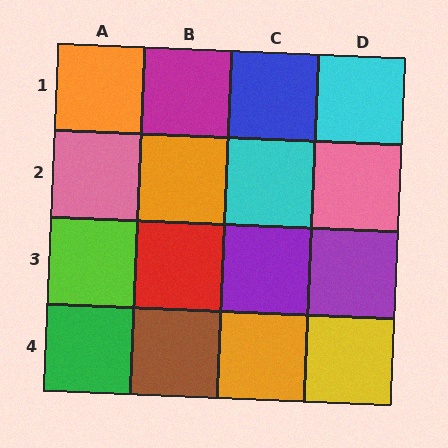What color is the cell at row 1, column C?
Blue.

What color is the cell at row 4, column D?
Yellow.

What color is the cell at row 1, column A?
Orange.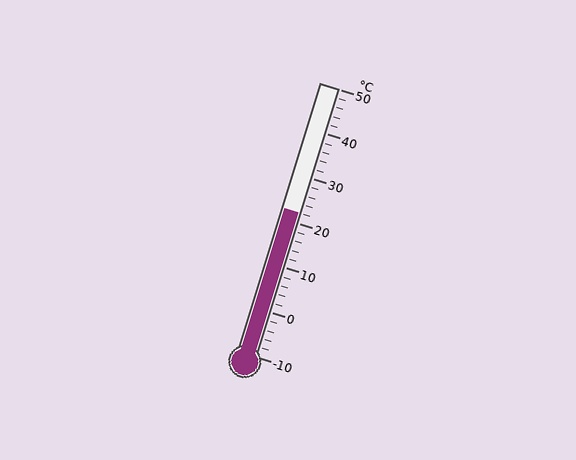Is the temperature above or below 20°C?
The temperature is above 20°C.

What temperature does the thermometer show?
The thermometer shows approximately 22°C.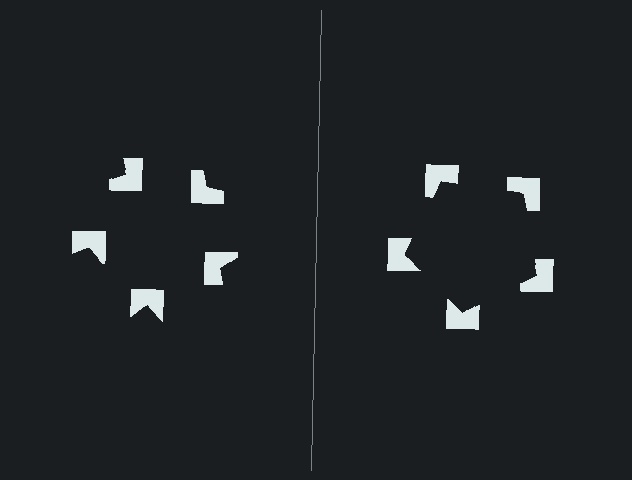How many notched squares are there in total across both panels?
10 — 5 on each side.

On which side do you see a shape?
An illusory pentagon appears on the right side. On the left side the wedge cuts are rotated, so no coherent shape forms.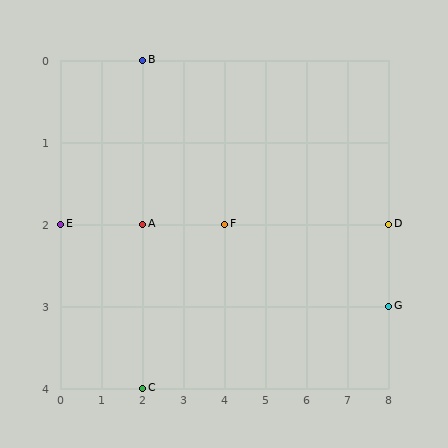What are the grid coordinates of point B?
Point B is at grid coordinates (2, 0).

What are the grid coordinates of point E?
Point E is at grid coordinates (0, 2).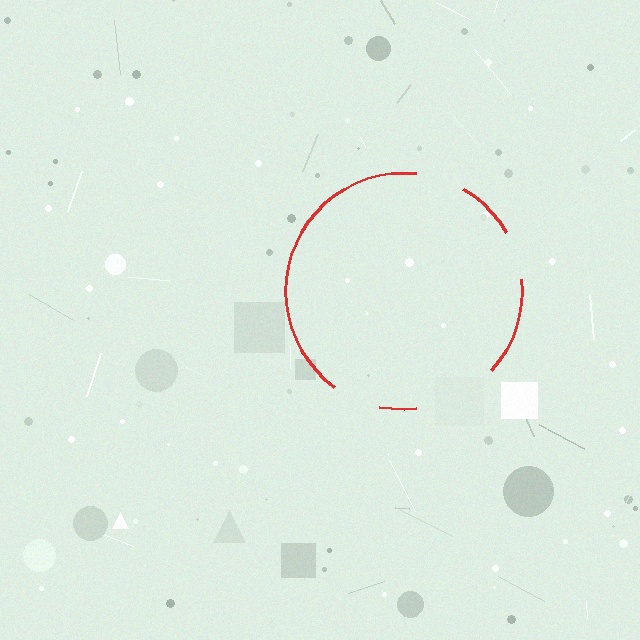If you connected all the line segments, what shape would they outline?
They would outline a circle.